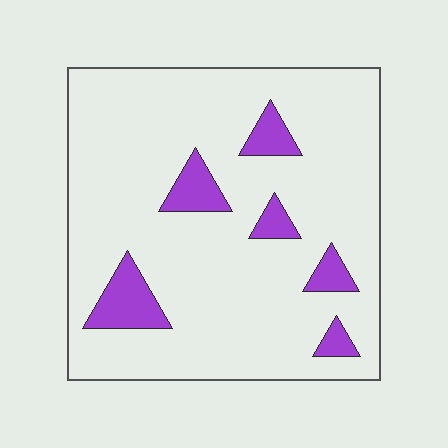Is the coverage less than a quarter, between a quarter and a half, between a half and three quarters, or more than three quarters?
Less than a quarter.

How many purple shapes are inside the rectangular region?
6.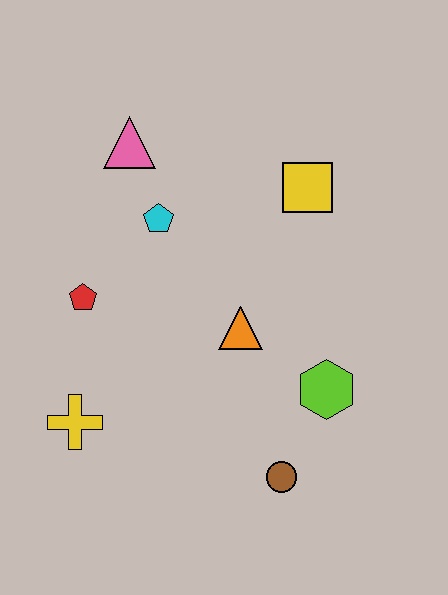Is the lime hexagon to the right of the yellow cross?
Yes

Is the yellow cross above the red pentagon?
No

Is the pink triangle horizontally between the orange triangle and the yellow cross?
Yes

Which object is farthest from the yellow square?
The yellow cross is farthest from the yellow square.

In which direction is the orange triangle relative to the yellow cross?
The orange triangle is to the right of the yellow cross.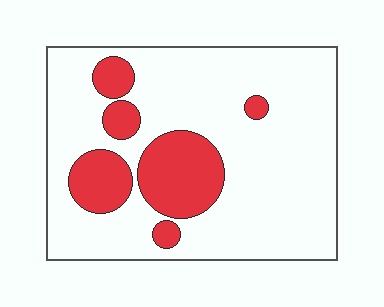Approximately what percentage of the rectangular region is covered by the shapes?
Approximately 20%.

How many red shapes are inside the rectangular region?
6.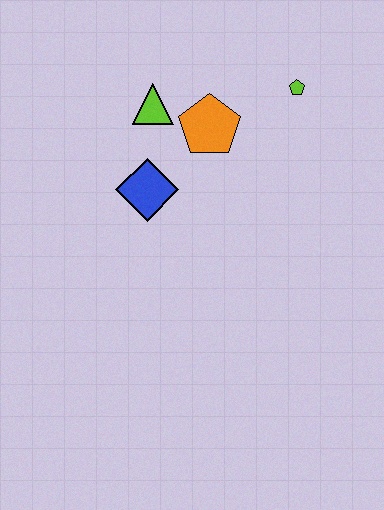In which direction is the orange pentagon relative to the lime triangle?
The orange pentagon is to the right of the lime triangle.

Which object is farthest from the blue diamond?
The lime pentagon is farthest from the blue diamond.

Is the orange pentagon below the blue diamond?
No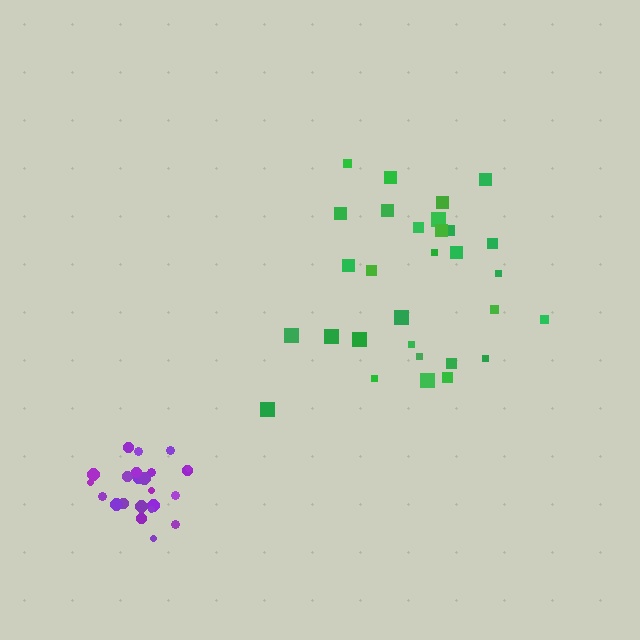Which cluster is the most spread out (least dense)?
Green.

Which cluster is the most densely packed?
Purple.